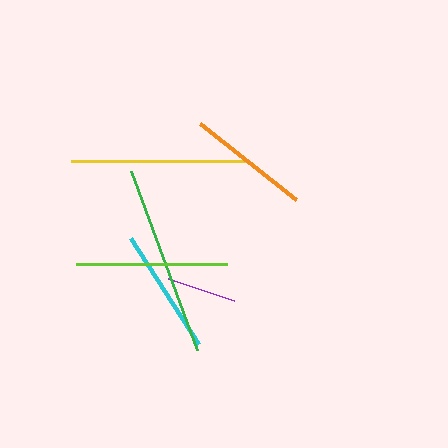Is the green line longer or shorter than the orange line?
The green line is longer than the orange line.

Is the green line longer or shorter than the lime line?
The green line is longer than the lime line.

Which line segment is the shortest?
The purple line is the shortest at approximately 70 pixels.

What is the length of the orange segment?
The orange segment is approximately 122 pixels long.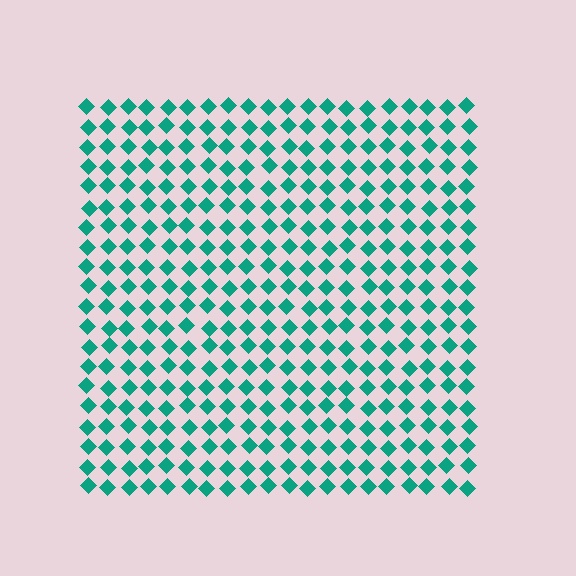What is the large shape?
The large shape is a square.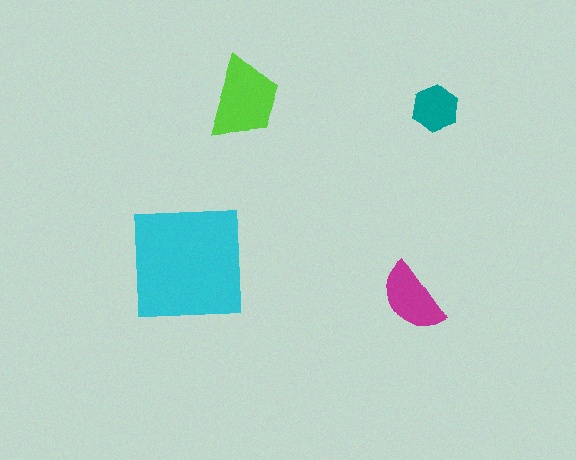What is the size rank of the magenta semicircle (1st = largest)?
3rd.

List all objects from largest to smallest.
The cyan square, the lime trapezoid, the magenta semicircle, the teal hexagon.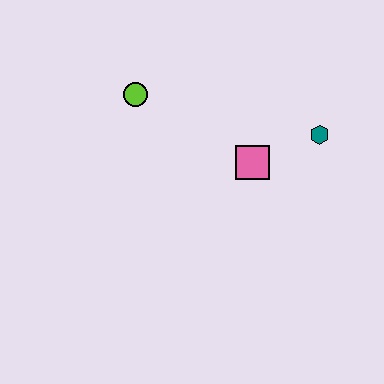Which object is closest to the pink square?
The teal hexagon is closest to the pink square.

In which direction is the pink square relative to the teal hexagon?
The pink square is to the left of the teal hexagon.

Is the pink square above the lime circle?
No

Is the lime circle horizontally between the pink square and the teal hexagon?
No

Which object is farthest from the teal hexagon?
The lime circle is farthest from the teal hexagon.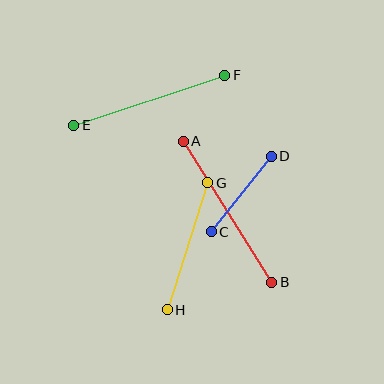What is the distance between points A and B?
The distance is approximately 167 pixels.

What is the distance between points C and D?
The distance is approximately 96 pixels.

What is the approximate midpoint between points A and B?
The midpoint is at approximately (227, 212) pixels.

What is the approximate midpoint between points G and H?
The midpoint is at approximately (187, 246) pixels.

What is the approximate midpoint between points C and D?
The midpoint is at approximately (241, 194) pixels.